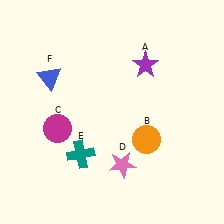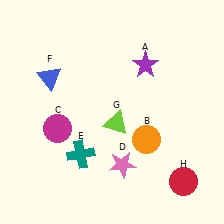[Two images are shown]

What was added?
A lime triangle (G), a red circle (H) were added in Image 2.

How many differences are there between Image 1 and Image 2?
There are 2 differences between the two images.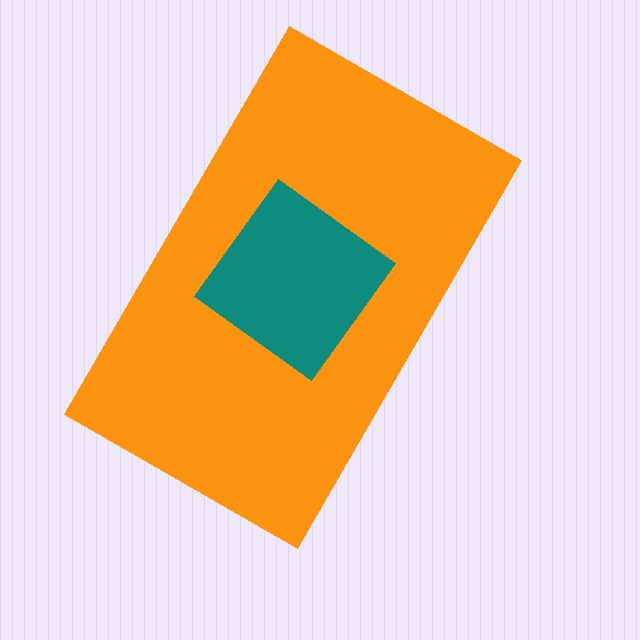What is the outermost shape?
The orange rectangle.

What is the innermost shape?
The teal diamond.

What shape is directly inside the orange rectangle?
The teal diamond.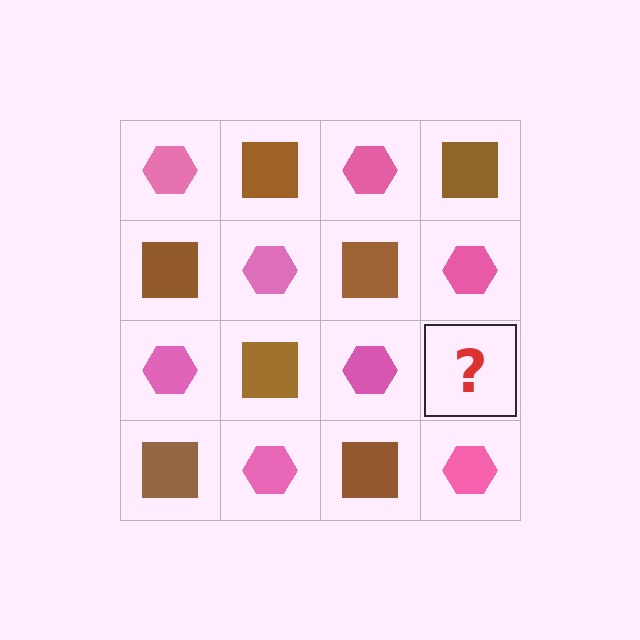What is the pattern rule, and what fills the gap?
The rule is that it alternates pink hexagon and brown square in a checkerboard pattern. The gap should be filled with a brown square.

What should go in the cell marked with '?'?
The missing cell should contain a brown square.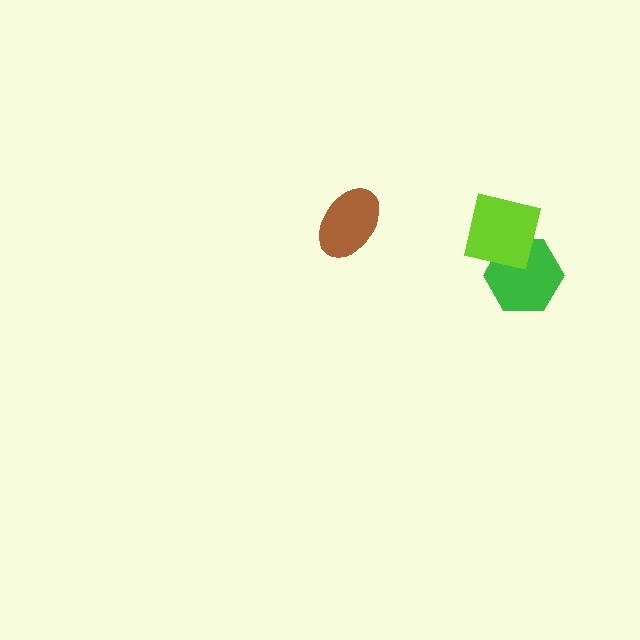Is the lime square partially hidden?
No, no other shape covers it.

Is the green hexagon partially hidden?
Yes, it is partially covered by another shape.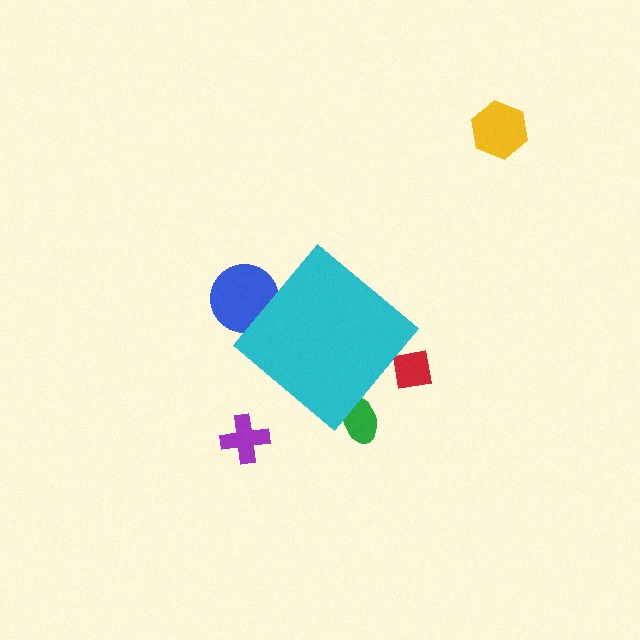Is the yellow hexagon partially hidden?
No, the yellow hexagon is fully visible.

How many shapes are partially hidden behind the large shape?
3 shapes are partially hidden.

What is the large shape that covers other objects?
A cyan diamond.